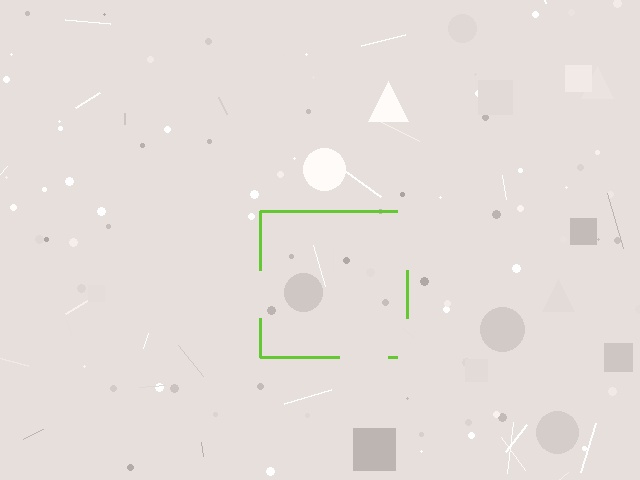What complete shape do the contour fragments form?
The contour fragments form a square.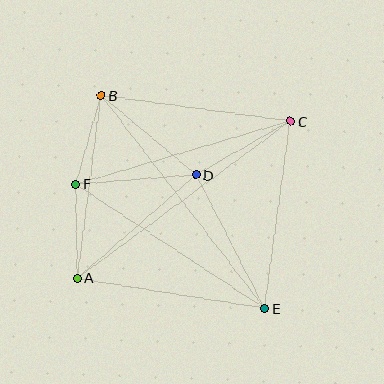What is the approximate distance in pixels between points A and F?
The distance between A and F is approximately 94 pixels.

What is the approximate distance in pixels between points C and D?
The distance between C and D is approximately 108 pixels.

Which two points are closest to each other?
Points B and F are closest to each other.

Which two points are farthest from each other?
Points B and E are farthest from each other.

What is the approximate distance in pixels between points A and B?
The distance between A and B is approximately 184 pixels.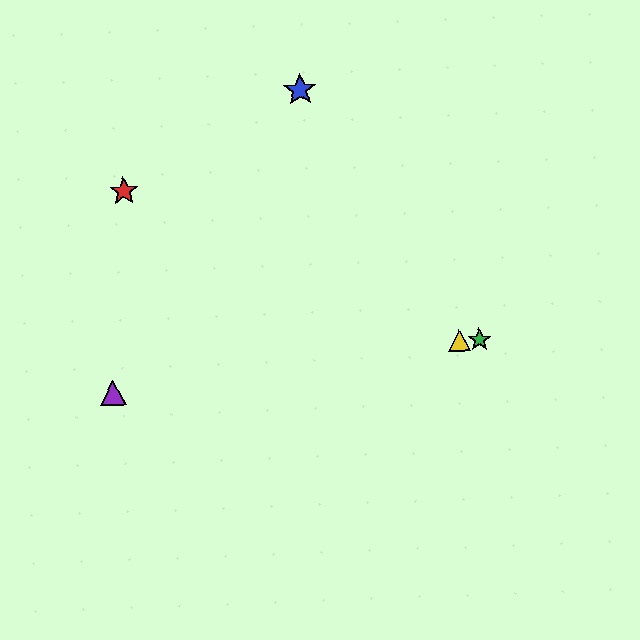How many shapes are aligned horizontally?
2 shapes (the green star, the yellow triangle) are aligned horizontally.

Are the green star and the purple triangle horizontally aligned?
No, the green star is at y≈340 and the purple triangle is at y≈393.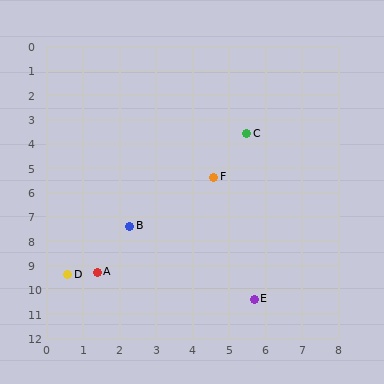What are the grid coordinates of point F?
Point F is at approximately (4.6, 5.4).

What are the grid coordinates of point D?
Point D is at approximately (0.6, 9.4).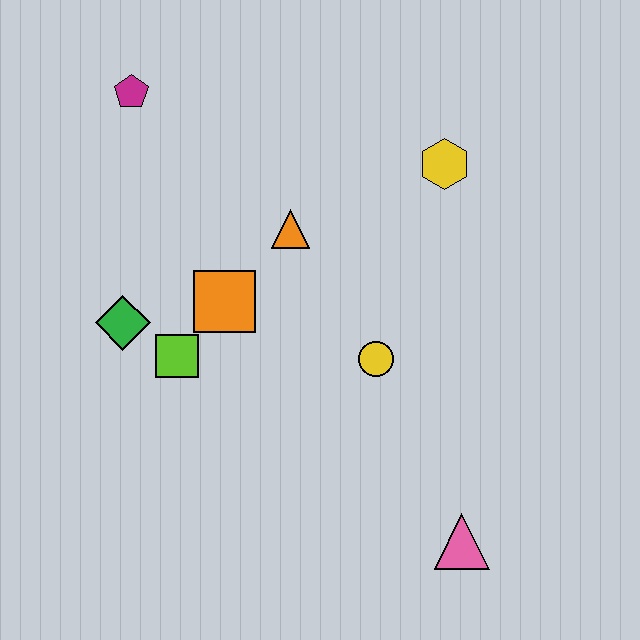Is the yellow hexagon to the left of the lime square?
No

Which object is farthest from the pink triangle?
The magenta pentagon is farthest from the pink triangle.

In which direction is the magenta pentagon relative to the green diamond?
The magenta pentagon is above the green diamond.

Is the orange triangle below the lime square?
No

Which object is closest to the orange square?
The lime square is closest to the orange square.